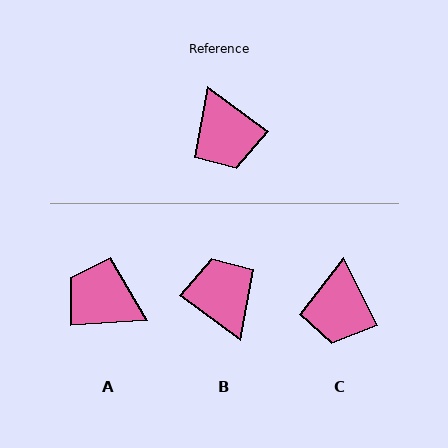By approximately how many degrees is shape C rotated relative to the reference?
Approximately 27 degrees clockwise.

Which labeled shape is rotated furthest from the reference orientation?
B, about 179 degrees away.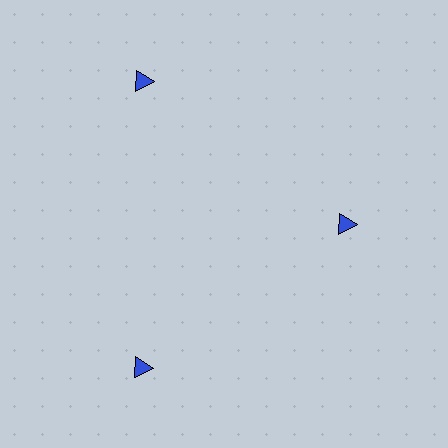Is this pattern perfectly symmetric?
No. The 3 blue triangles are arranged in a ring, but one element near the 3 o'clock position is pulled inward toward the center, breaking the 3-fold rotational symmetry.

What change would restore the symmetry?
The symmetry would be restored by moving it outward, back onto the ring so that all 3 triangles sit at equal angles and equal distance from the center.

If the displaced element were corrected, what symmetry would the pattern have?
It would have 3-fold rotational symmetry — the pattern would map onto itself every 120 degrees.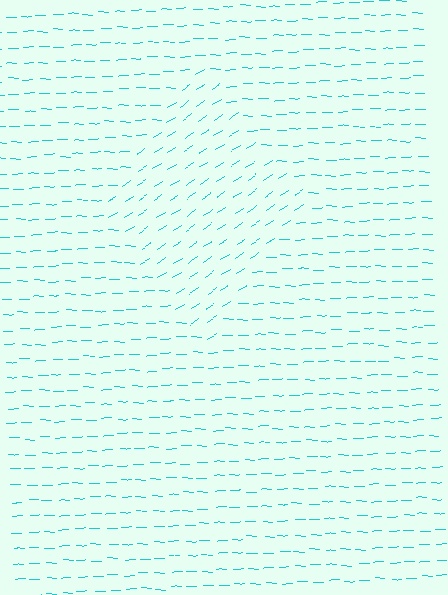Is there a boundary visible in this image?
Yes, there is a texture boundary formed by a change in line orientation.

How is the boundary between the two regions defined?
The boundary is defined purely by a change in line orientation (approximately 35 degrees difference). All lines are the same color and thickness.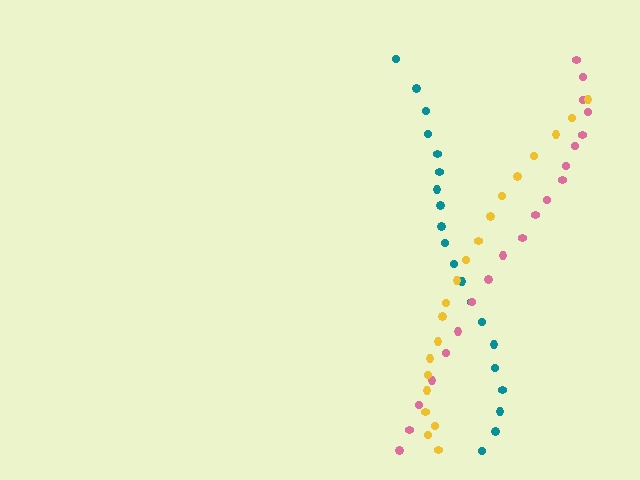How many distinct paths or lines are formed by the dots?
There are 3 distinct paths.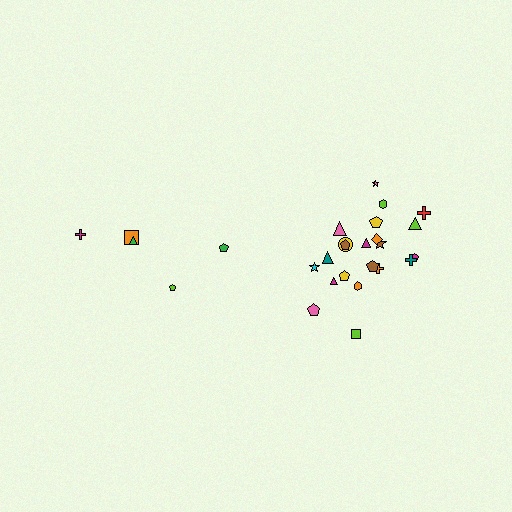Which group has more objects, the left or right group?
The right group.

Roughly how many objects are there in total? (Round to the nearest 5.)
Roughly 25 objects in total.